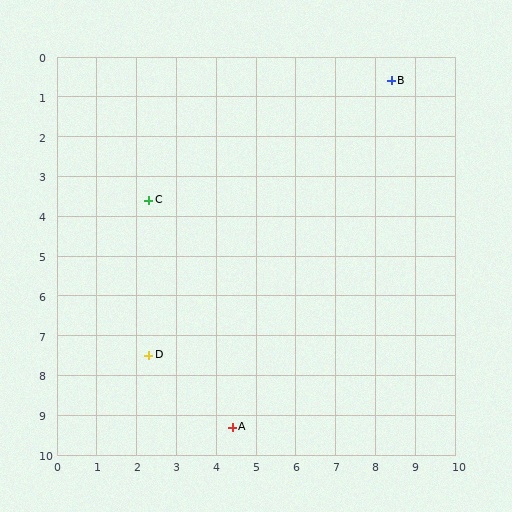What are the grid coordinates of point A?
Point A is at approximately (4.4, 9.3).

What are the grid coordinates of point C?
Point C is at approximately (2.3, 3.6).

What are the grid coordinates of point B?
Point B is at approximately (8.4, 0.6).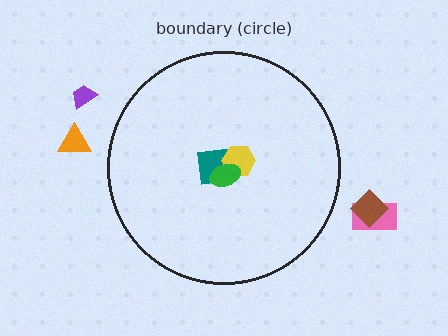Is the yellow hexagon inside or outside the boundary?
Inside.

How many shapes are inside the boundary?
3 inside, 4 outside.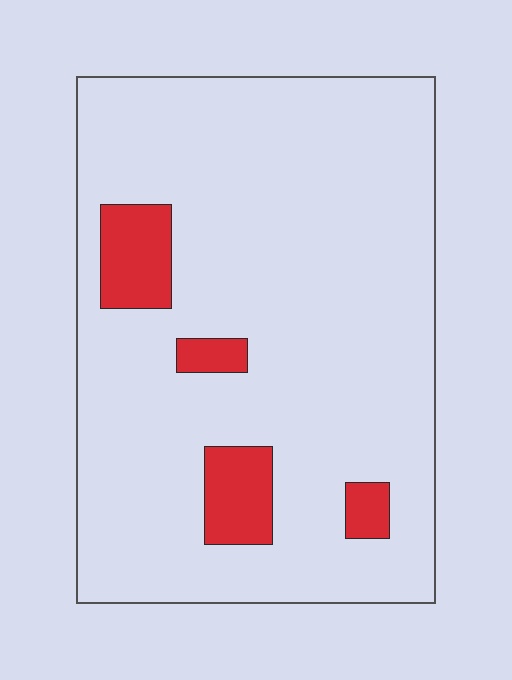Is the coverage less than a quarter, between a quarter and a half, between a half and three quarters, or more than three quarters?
Less than a quarter.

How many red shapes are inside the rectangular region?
4.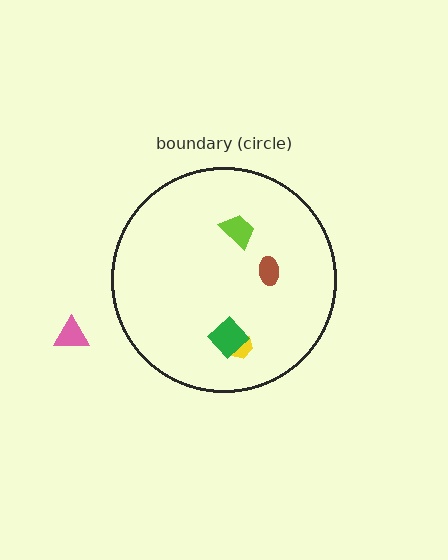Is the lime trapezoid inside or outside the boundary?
Inside.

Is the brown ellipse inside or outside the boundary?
Inside.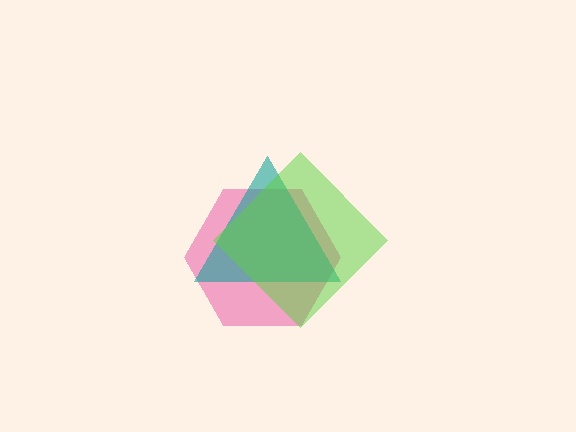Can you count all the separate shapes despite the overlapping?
Yes, there are 3 separate shapes.